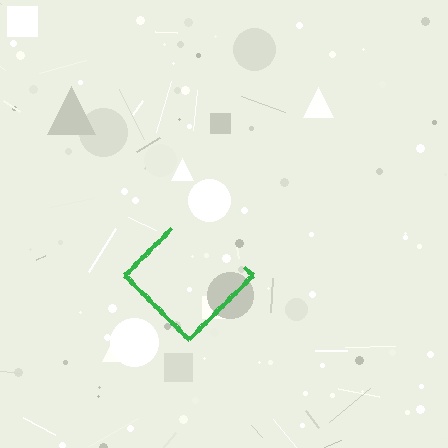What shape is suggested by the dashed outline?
The dashed outline suggests a diamond.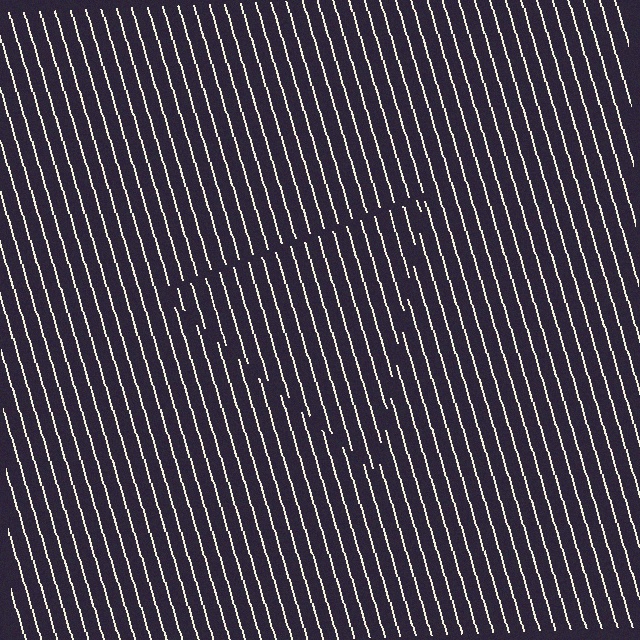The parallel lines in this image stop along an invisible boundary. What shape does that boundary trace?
An illusory triangle. The interior of the shape contains the same grating, shifted by half a period — the contour is defined by the phase discontinuity where line-ends from the inner and outer gratings abut.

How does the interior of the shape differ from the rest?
The interior of the shape contains the same grating, shifted by half a period — the contour is defined by the phase discontinuity where line-ends from the inner and outer gratings abut.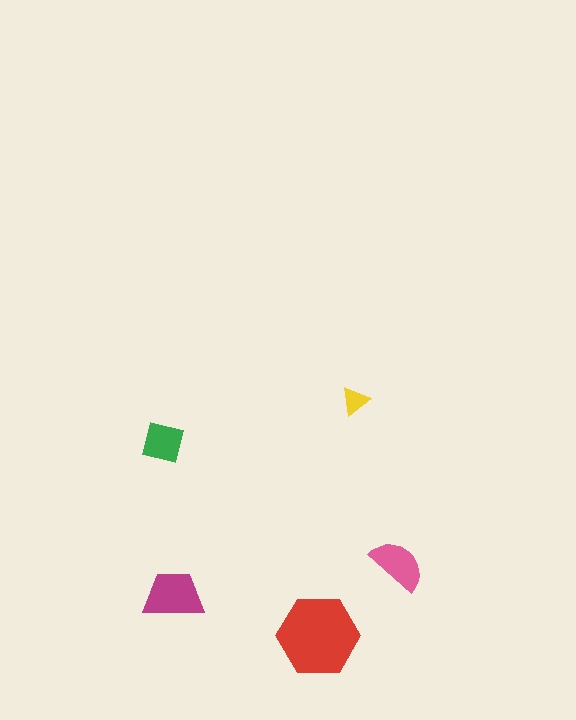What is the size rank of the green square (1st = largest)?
4th.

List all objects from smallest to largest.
The yellow triangle, the green square, the pink semicircle, the magenta trapezoid, the red hexagon.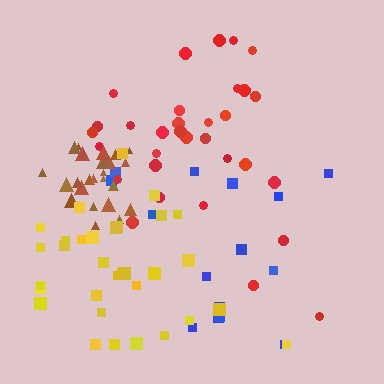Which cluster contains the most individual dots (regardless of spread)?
Red (32).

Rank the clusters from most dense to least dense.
brown, yellow, red, blue.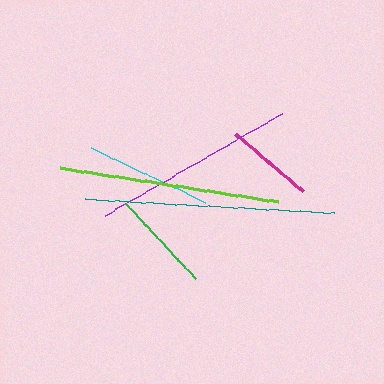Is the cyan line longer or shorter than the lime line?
The lime line is longer than the cyan line.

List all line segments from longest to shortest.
From longest to shortest: teal, lime, purple, cyan, green, magenta.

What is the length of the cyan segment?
The cyan segment is approximately 127 pixels long.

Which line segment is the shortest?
The magenta line is the shortest at approximately 89 pixels.